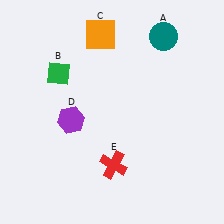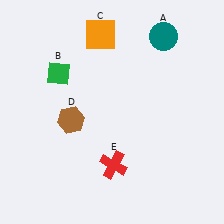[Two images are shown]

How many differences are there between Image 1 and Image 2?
There is 1 difference between the two images.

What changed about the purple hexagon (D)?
In Image 1, D is purple. In Image 2, it changed to brown.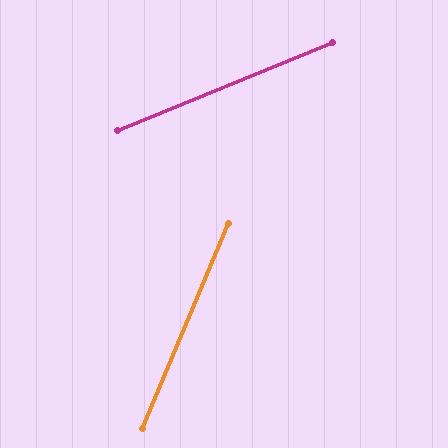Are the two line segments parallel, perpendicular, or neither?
Neither parallel nor perpendicular — they differ by about 45°.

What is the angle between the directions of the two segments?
Approximately 45 degrees.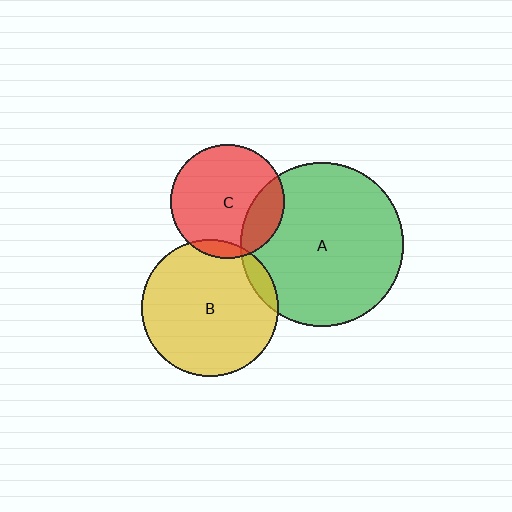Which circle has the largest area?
Circle A (green).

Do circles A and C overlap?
Yes.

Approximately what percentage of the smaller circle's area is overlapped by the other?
Approximately 20%.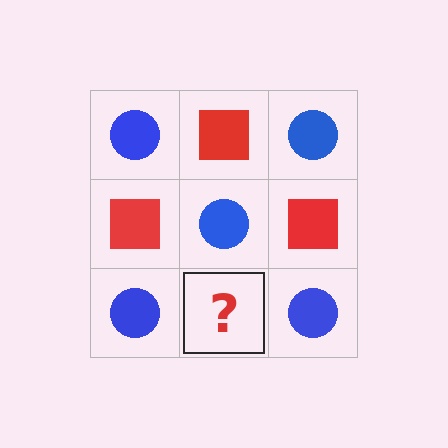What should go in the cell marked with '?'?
The missing cell should contain a red square.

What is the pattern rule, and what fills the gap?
The rule is that it alternates blue circle and red square in a checkerboard pattern. The gap should be filled with a red square.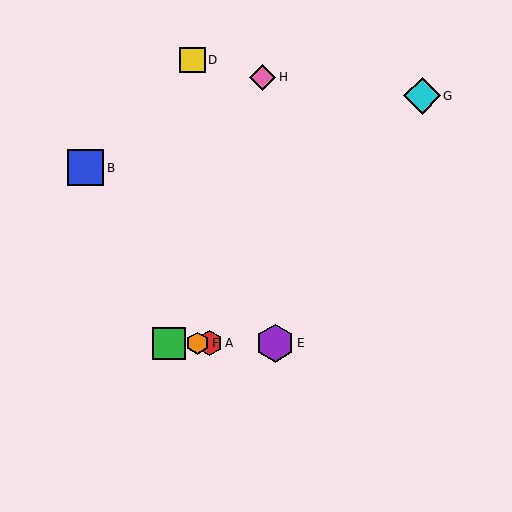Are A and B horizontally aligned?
No, A is at y≈343 and B is at y≈168.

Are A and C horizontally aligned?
Yes, both are at y≈343.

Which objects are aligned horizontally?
Objects A, C, E, F are aligned horizontally.